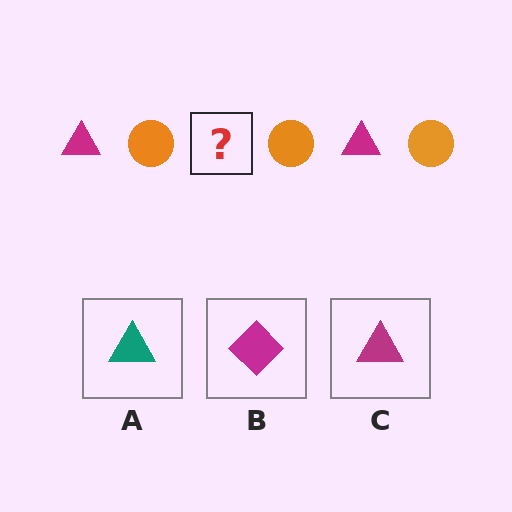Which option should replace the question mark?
Option C.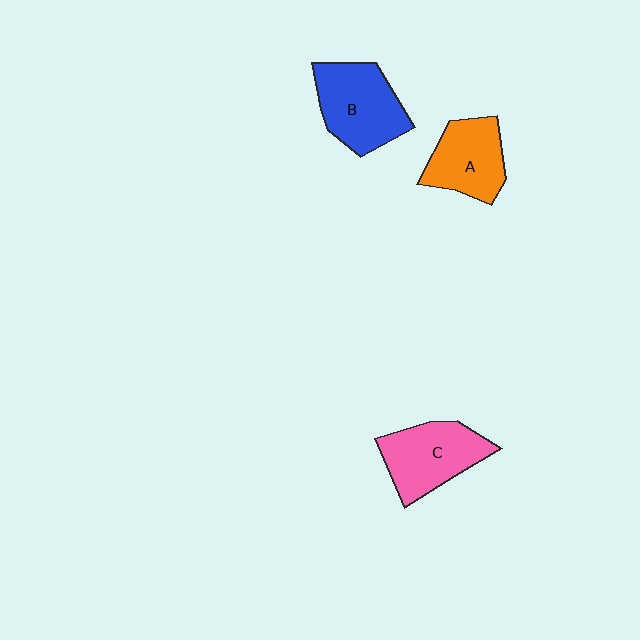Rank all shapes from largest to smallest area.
From largest to smallest: B (blue), C (pink), A (orange).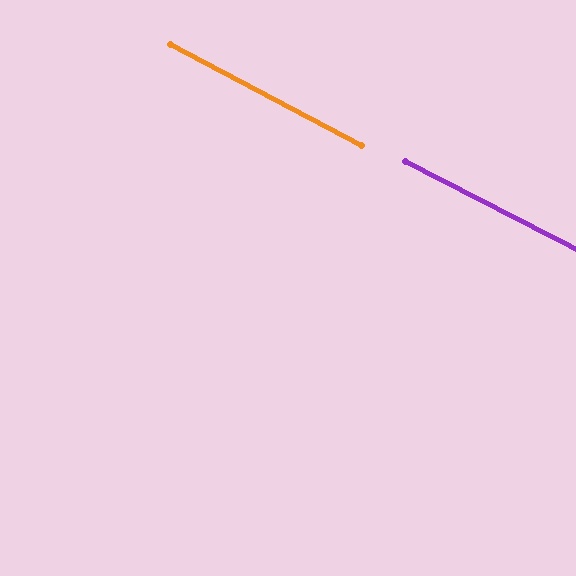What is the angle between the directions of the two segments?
Approximately 1 degree.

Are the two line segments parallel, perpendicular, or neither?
Parallel — their directions differ by only 0.7°.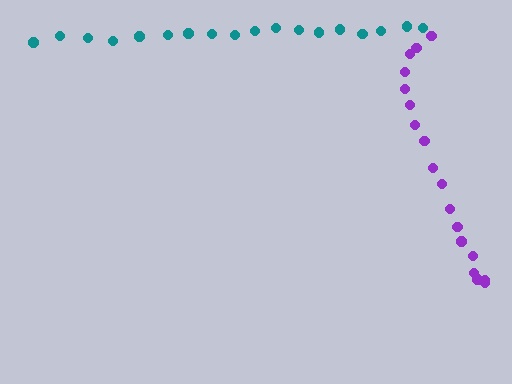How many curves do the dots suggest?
There are 2 distinct paths.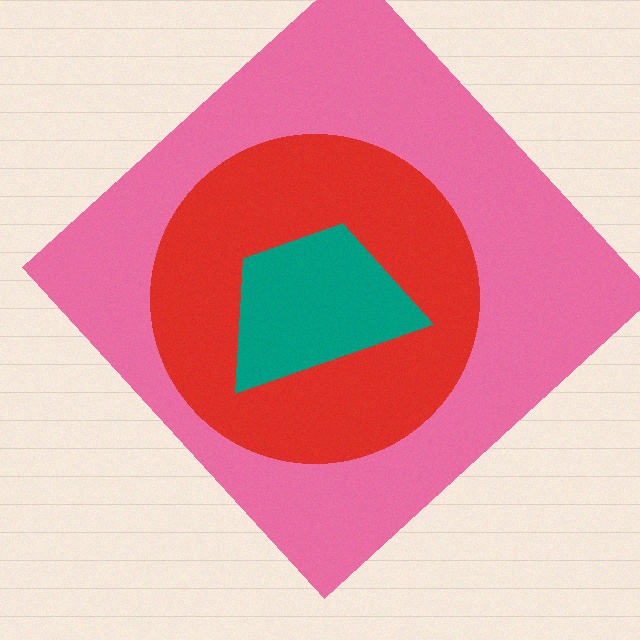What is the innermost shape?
The teal trapezoid.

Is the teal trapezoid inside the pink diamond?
Yes.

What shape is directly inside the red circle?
The teal trapezoid.